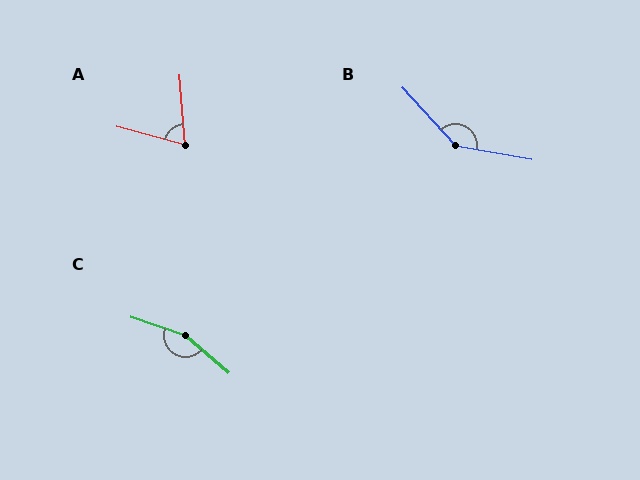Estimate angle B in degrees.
Approximately 142 degrees.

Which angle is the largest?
C, at approximately 157 degrees.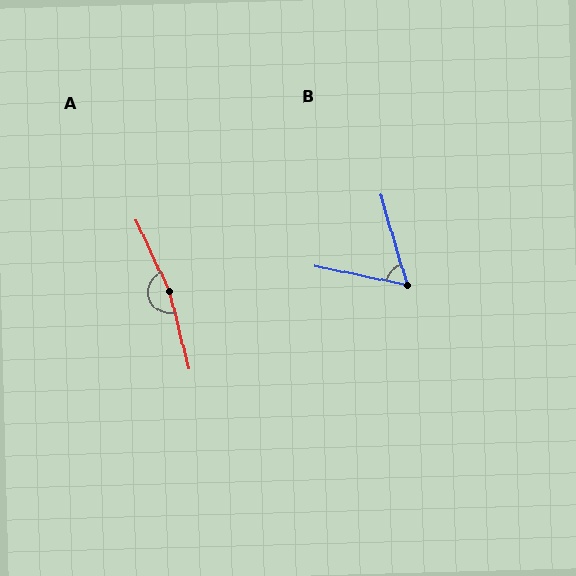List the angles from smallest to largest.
B (62°), A (169°).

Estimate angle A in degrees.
Approximately 169 degrees.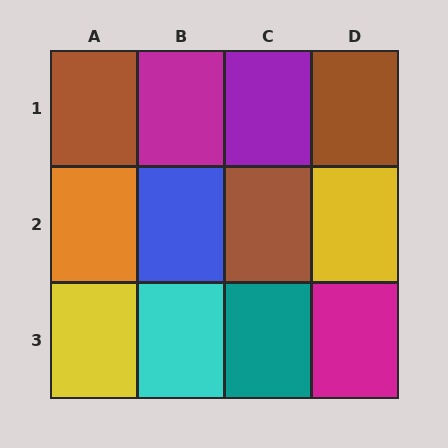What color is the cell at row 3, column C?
Teal.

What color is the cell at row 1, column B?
Magenta.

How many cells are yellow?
2 cells are yellow.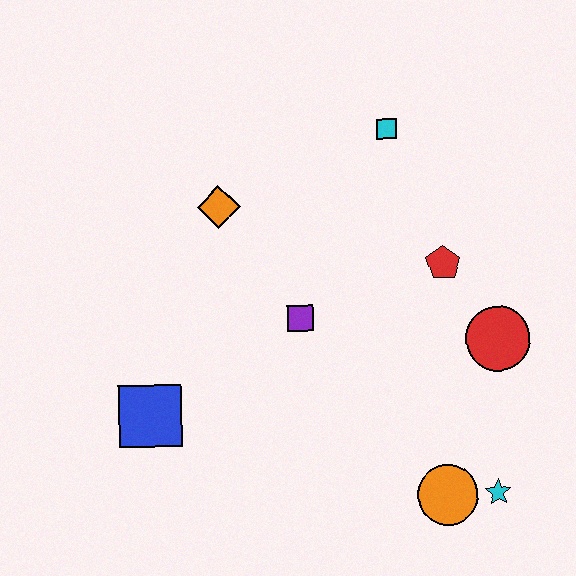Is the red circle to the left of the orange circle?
No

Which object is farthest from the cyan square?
The cyan star is farthest from the cyan square.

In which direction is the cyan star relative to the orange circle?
The cyan star is to the right of the orange circle.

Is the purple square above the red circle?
Yes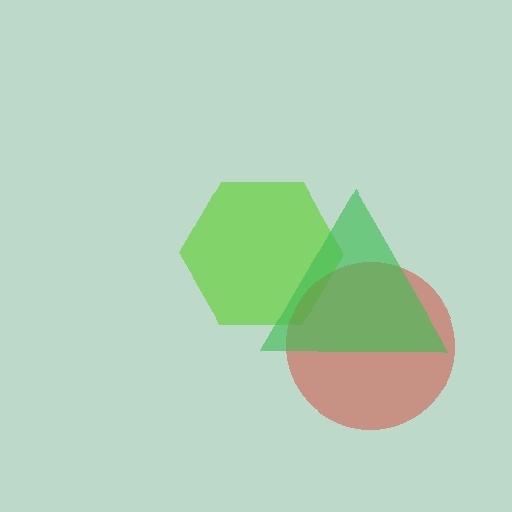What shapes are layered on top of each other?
The layered shapes are: a lime hexagon, a red circle, a green triangle.